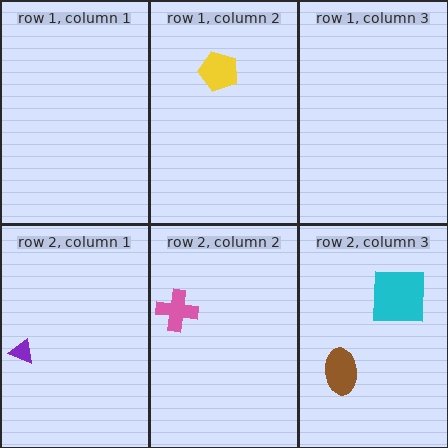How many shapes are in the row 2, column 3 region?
2.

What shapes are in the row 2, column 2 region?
The pink cross.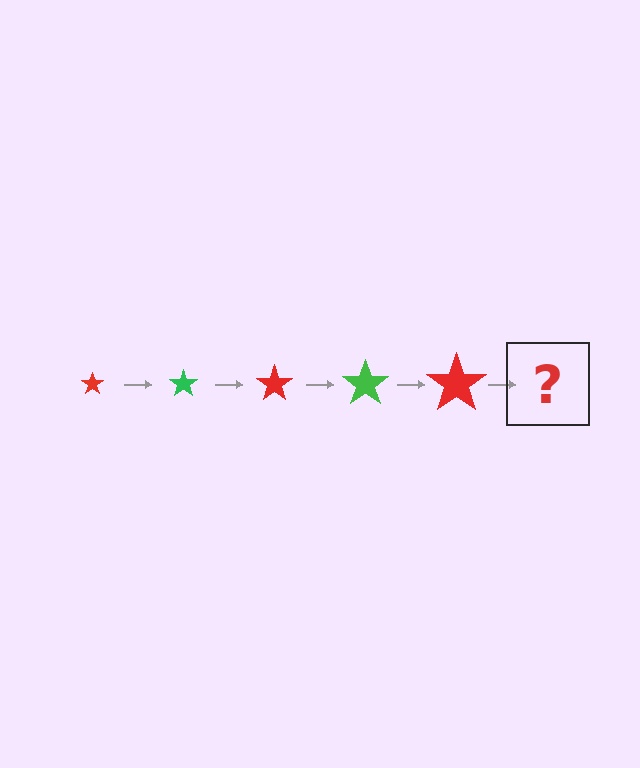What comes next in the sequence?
The next element should be a green star, larger than the previous one.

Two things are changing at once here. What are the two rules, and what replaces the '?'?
The two rules are that the star grows larger each step and the color cycles through red and green. The '?' should be a green star, larger than the previous one.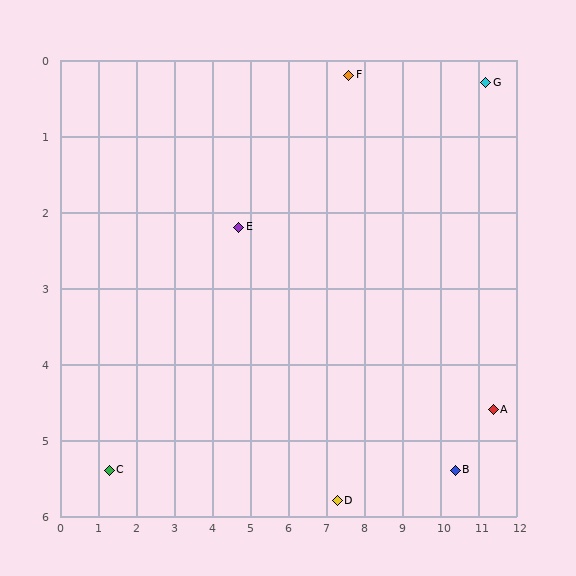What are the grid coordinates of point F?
Point F is at approximately (7.6, 0.2).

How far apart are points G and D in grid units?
Points G and D are about 6.7 grid units apart.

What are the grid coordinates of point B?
Point B is at approximately (10.4, 5.4).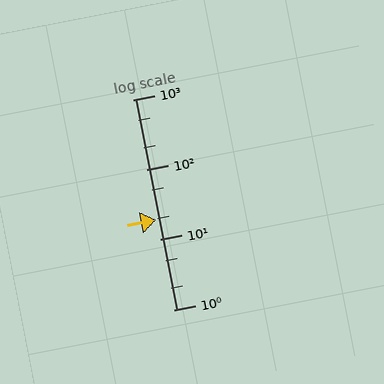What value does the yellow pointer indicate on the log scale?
The pointer indicates approximately 19.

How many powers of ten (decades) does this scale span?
The scale spans 3 decades, from 1 to 1000.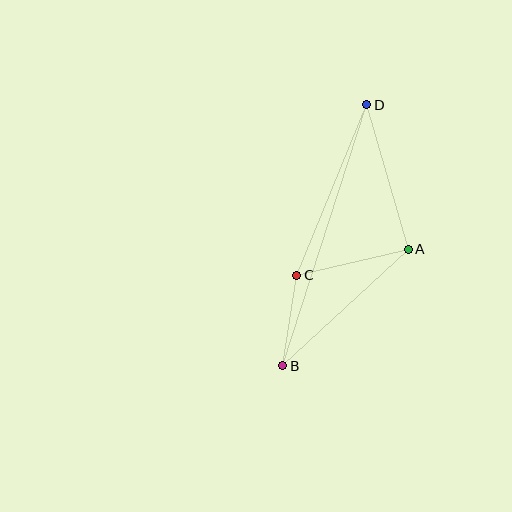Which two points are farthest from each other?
Points B and D are farthest from each other.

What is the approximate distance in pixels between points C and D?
The distance between C and D is approximately 184 pixels.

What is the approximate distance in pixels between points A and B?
The distance between A and B is approximately 172 pixels.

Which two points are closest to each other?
Points B and C are closest to each other.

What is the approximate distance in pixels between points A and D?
The distance between A and D is approximately 150 pixels.